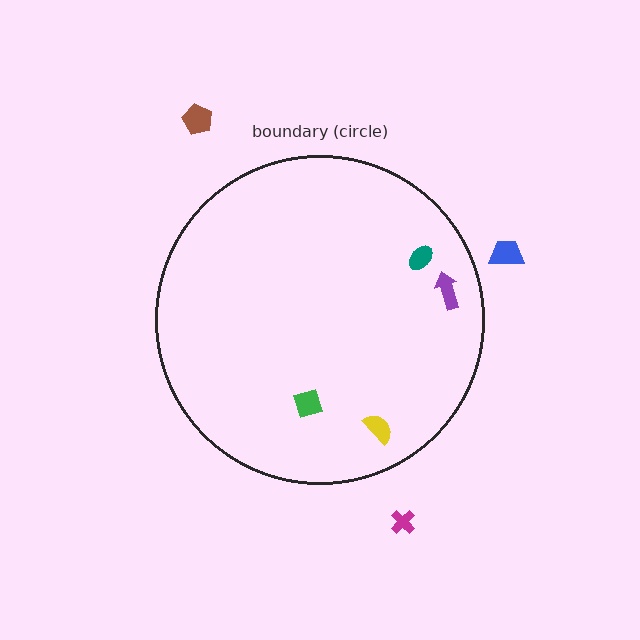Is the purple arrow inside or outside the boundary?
Inside.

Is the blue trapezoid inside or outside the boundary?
Outside.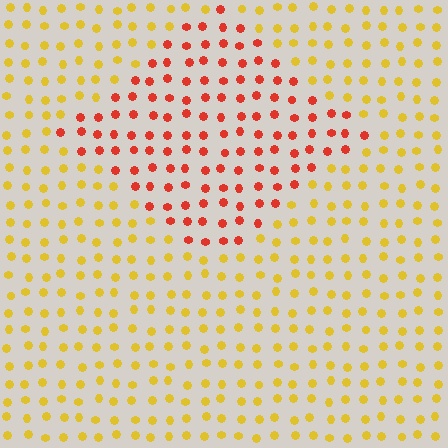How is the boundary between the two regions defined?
The boundary is defined purely by a slight shift in hue (about 47 degrees). Spacing, size, and orientation are identical on both sides.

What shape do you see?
I see a diamond.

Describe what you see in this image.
The image is filled with small yellow elements in a uniform arrangement. A diamond-shaped region is visible where the elements are tinted to a slightly different hue, forming a subtle color boundary.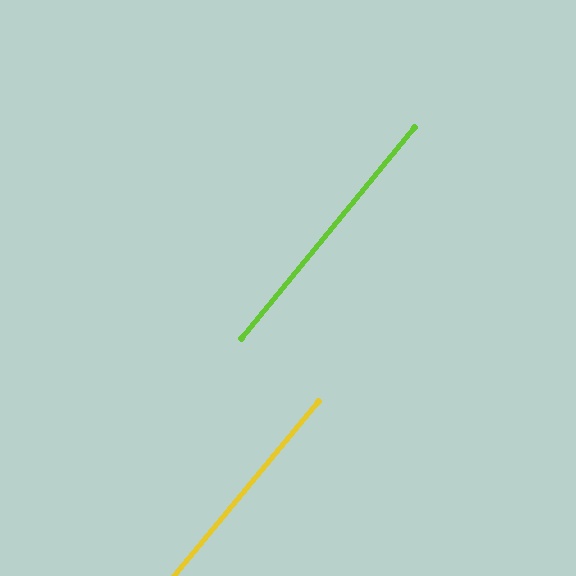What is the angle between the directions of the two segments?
Approximately 0 degrees.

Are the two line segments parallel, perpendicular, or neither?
Parallel — their directions differ by only 0.1°.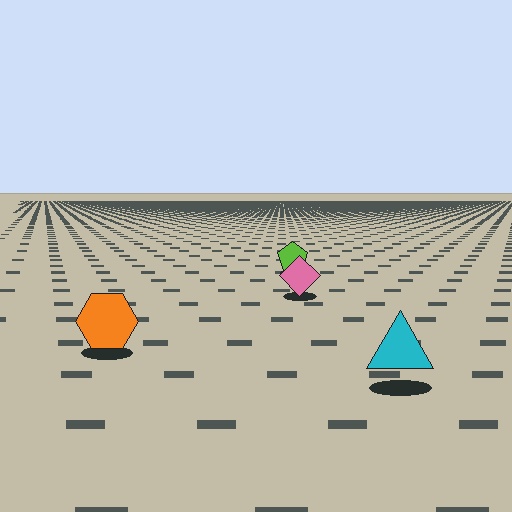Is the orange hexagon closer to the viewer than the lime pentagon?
Yes. The orange hexagon is closer — you can tell from the texture gradient: the ground texture is coarser near it.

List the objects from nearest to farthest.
From nearest to farthest: the cyan triangle, the orange hexagon, the pink diamond, the lime pentagon.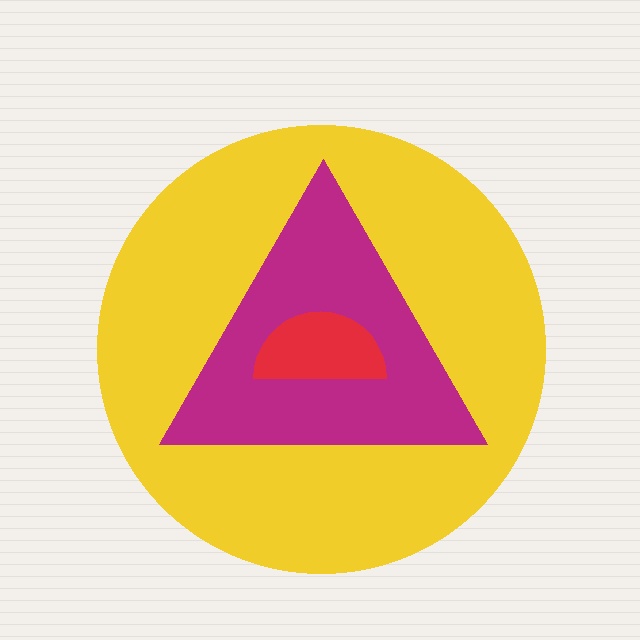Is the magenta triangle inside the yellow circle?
Yes.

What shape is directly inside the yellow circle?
The magenta triangle.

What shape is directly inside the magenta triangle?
The red semicircle.